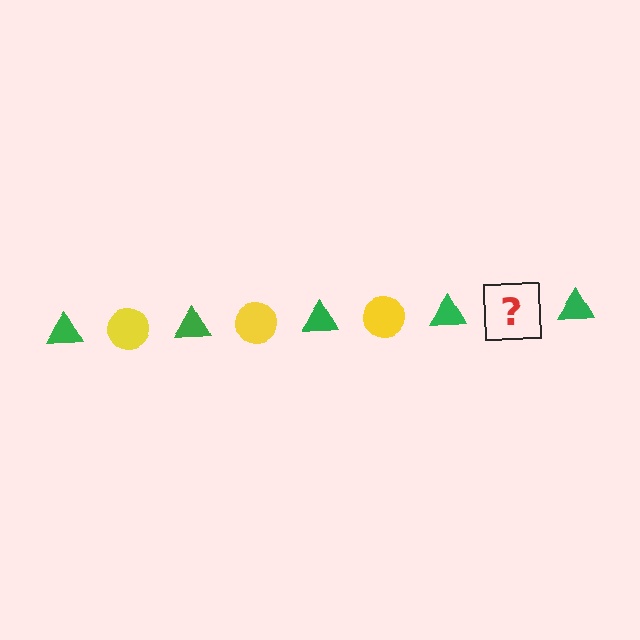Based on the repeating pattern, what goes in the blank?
The blank should be a yellow circle.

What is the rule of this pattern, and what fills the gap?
The rule is that the pattern alternates between green triangle and yellow circle. The gap should be filled with a yellow circle.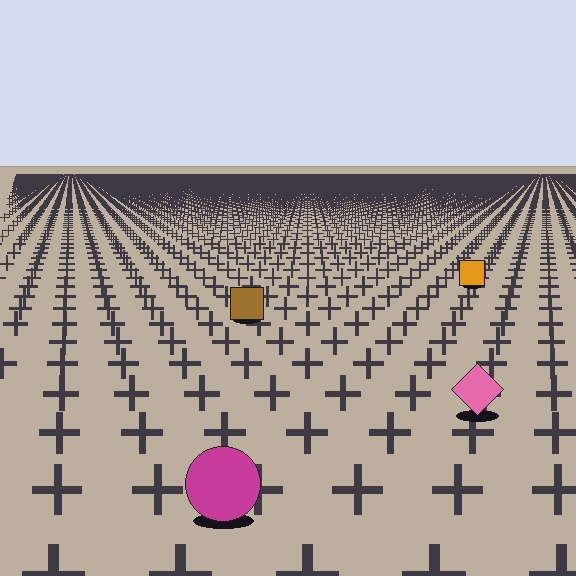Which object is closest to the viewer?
The magenta circle is closest. The texture marks near it are larger and more spread out.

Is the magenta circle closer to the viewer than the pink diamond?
Yes. The magenta circle is closer — you can tell from the texture gradient: the ground texture is coarser near it.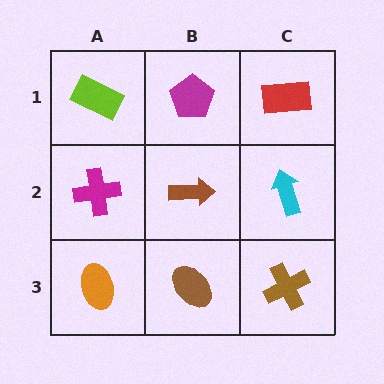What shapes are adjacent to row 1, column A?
A magenta cross (row 2, column A), a magenta pentagon (row 1, column B).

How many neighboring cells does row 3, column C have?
2.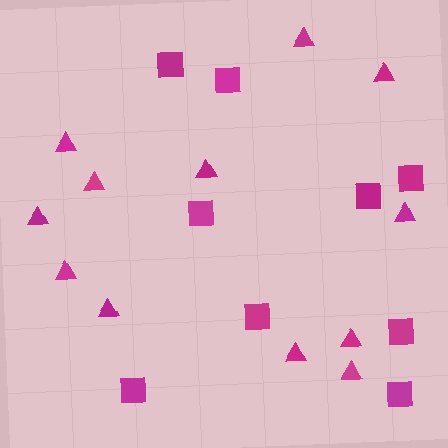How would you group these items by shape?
There are 2 groups: one group of squares (9) and one group of triangles (12).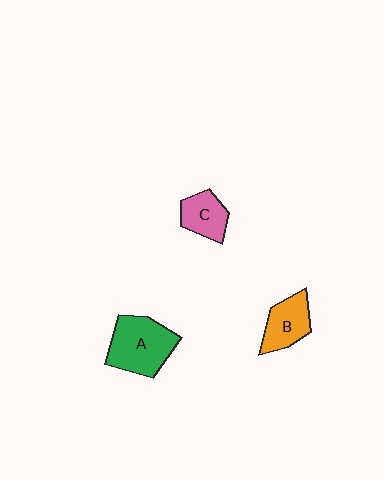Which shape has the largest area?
Shape A (green).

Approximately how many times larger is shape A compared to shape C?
Approximately 1.8 times.